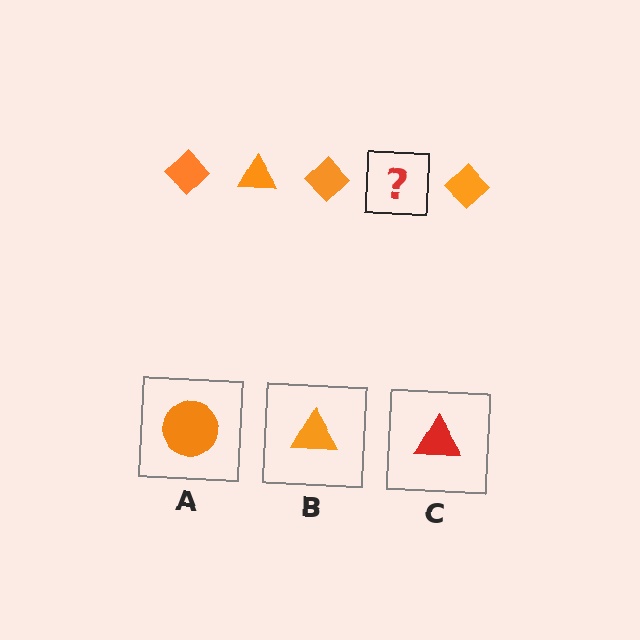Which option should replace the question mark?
Option B.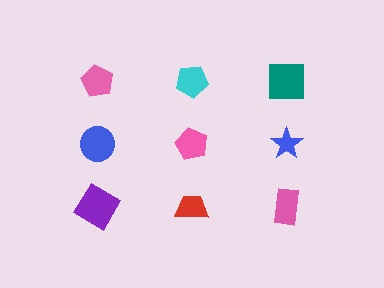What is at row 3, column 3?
A pink rectangle.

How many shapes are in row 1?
3 shapes.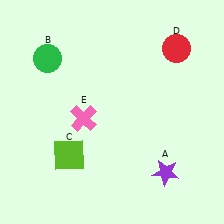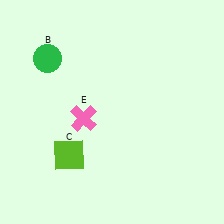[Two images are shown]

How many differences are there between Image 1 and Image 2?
There are 2 differences between the two images.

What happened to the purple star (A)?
The purple star (A) was removed in Image 2. It was in the bottom-right area of Image 1.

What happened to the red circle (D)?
The red circle (D) was removed in Image 2. It was in the top-right area of Image 1.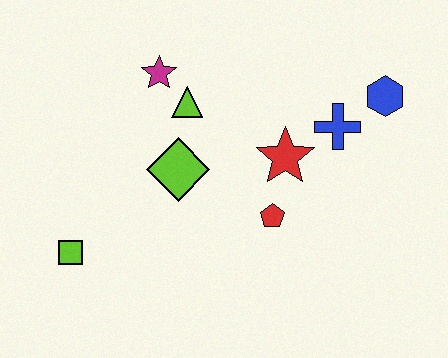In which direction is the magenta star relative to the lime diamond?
The magenta star is above the lime diamond.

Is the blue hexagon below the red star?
No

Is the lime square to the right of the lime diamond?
No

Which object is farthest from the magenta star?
The blue hexagon is farthest from the magenta star.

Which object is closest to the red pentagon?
The red star is closest to the red pentagon.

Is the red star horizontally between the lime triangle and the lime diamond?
No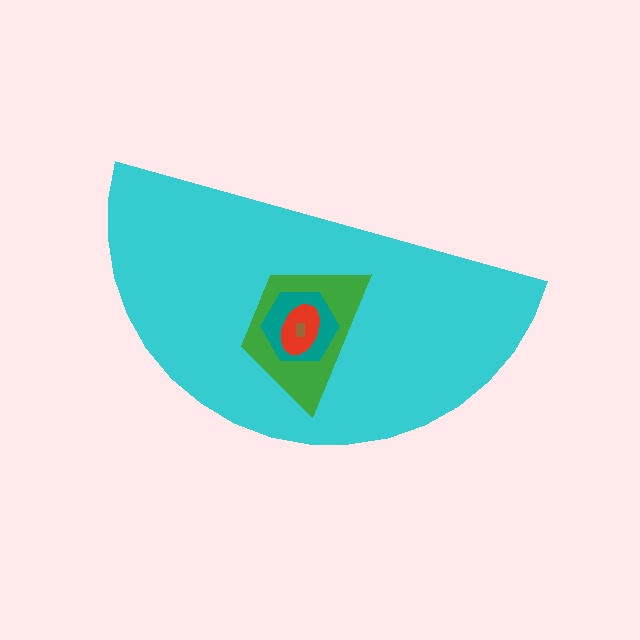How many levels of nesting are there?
5.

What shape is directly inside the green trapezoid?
The teal hexagon.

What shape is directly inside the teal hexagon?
The red ellipse.